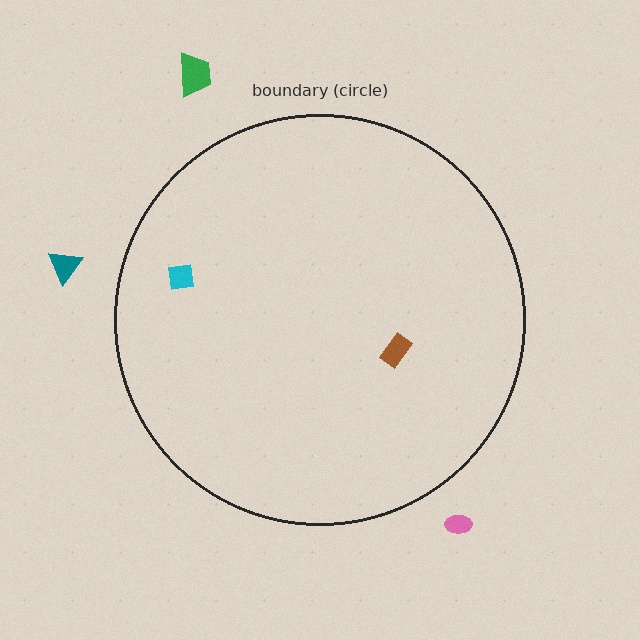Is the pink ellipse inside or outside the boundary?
Outside.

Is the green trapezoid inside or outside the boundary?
Outside.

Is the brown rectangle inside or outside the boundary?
Inside.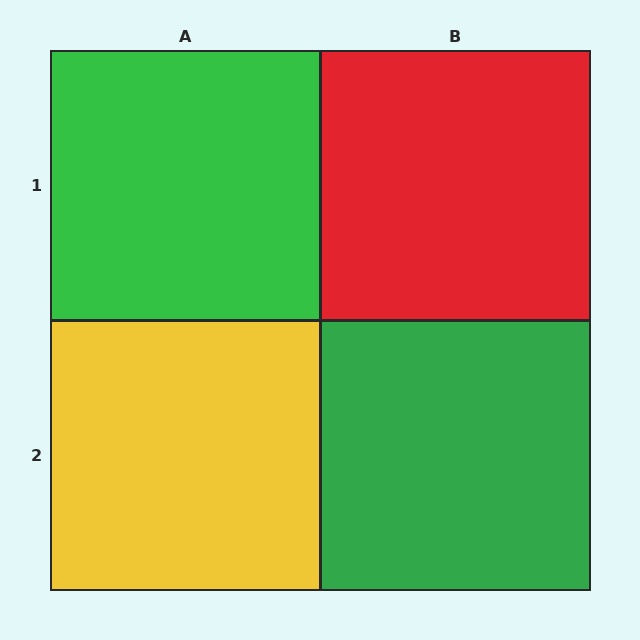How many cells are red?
1 cell is red.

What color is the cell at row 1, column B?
Red.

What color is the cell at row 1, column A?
Green.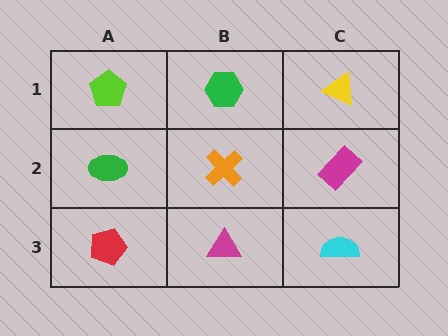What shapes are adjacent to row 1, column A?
A green ellipse (row 2, column A), a green hexagon (row 1, column B).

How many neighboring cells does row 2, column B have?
4.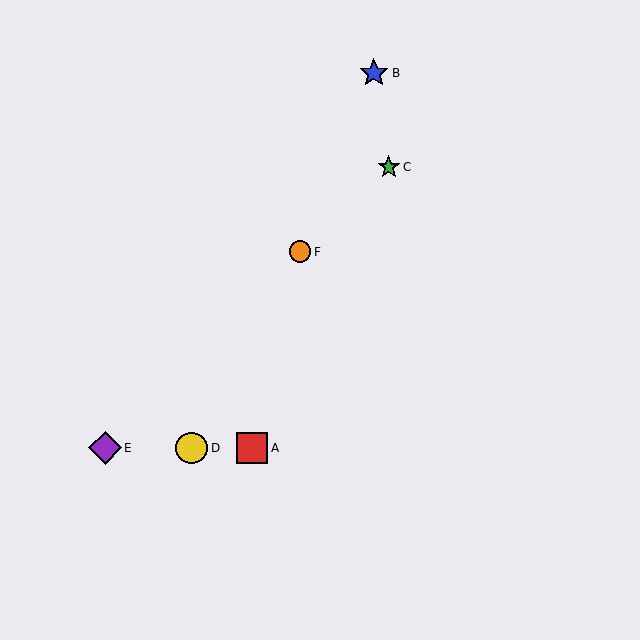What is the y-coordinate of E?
Object E is at y≈448.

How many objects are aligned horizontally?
3 objects (A, D, E) are aligned horizontally.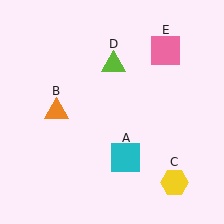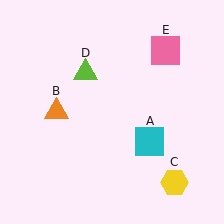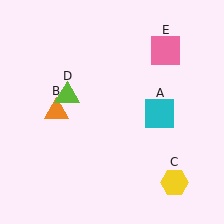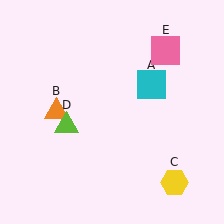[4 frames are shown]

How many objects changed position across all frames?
2 objects changed position: cyan square (object A), lime triangle (object D).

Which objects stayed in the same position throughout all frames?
Orange triangle (object B) and yellow hexagon (object C) and pink square (object E) remained stationary.